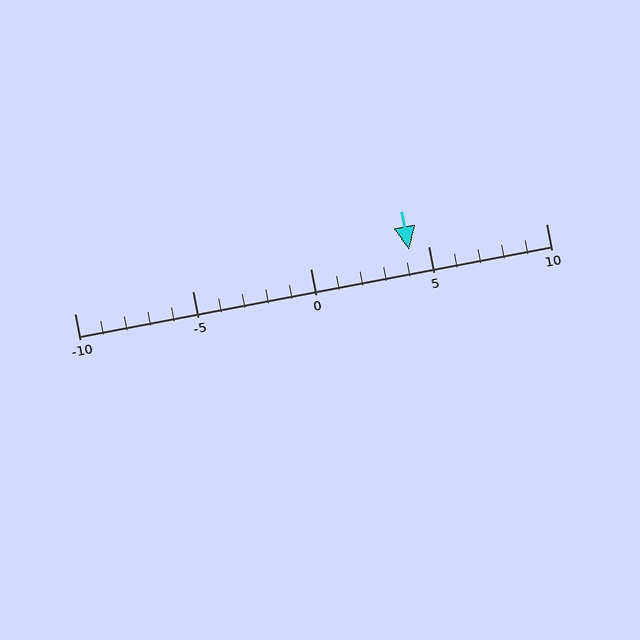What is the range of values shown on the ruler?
The ruler shows values from -10 to 10.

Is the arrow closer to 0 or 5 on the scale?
The arrow is closer to 5.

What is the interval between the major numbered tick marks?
The major tick marks are spaced 5 units apart.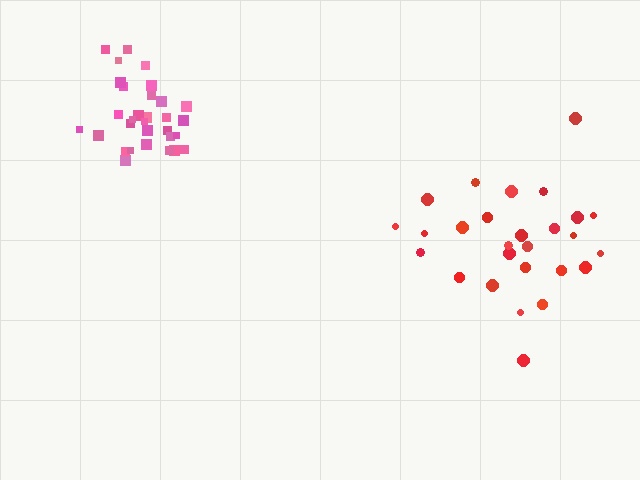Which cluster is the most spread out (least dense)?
Red.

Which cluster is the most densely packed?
Pink.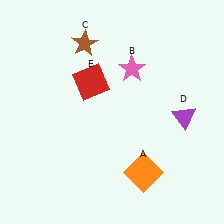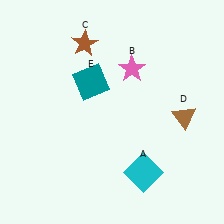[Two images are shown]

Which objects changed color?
A changed from orange to cyan. D changed from purple to brown. E changed from red to teal.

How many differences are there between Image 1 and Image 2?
There are 3 differences between the two images.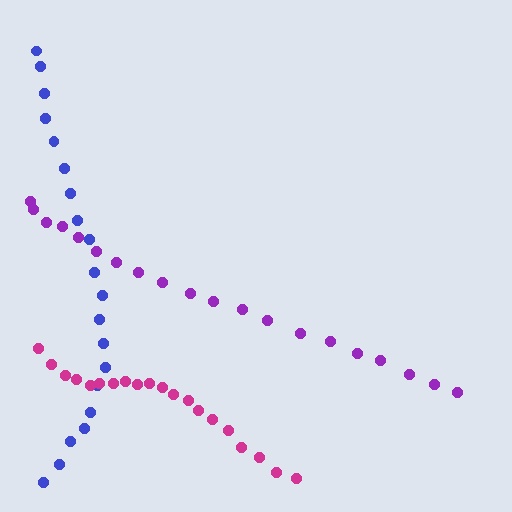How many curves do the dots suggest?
There are 3 distinct paths.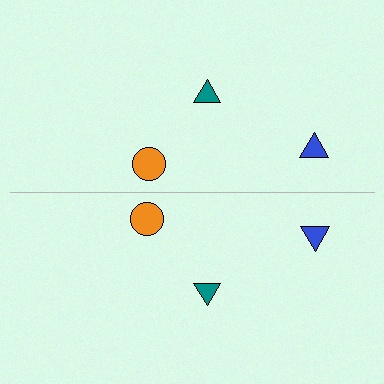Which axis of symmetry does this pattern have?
The pattern has a horizontal axis of symmetry running through the center of the image.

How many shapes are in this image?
There are 6 shapes in this image.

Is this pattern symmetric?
Yes, this pattern has bilateral (reflection) symmetry.